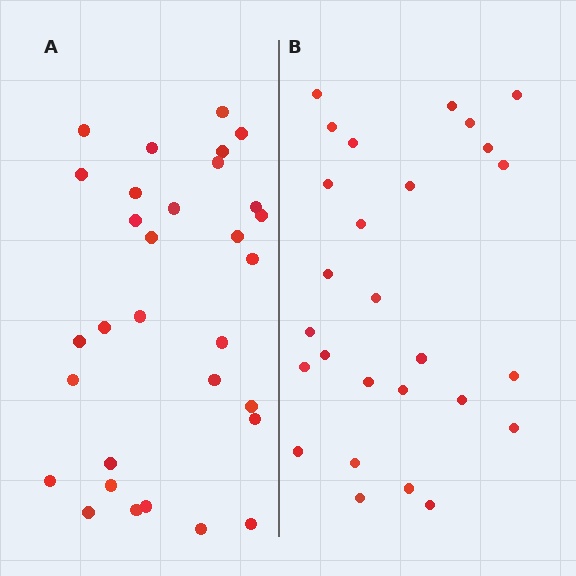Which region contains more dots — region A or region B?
Region A (the left region) has more dots.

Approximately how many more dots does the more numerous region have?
Region A has about 4 more dots than region B.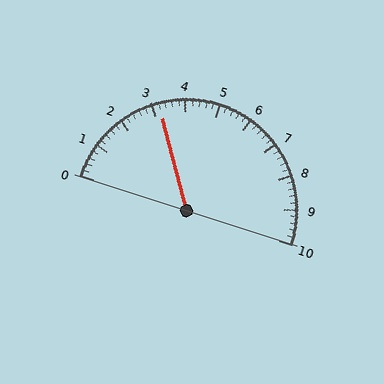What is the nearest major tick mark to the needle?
The nearest major tick mark is 3.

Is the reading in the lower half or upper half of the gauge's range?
The reading is in the lower half of the range (0 to 10).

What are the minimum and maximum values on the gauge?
The gauge ranges from 0 to 10.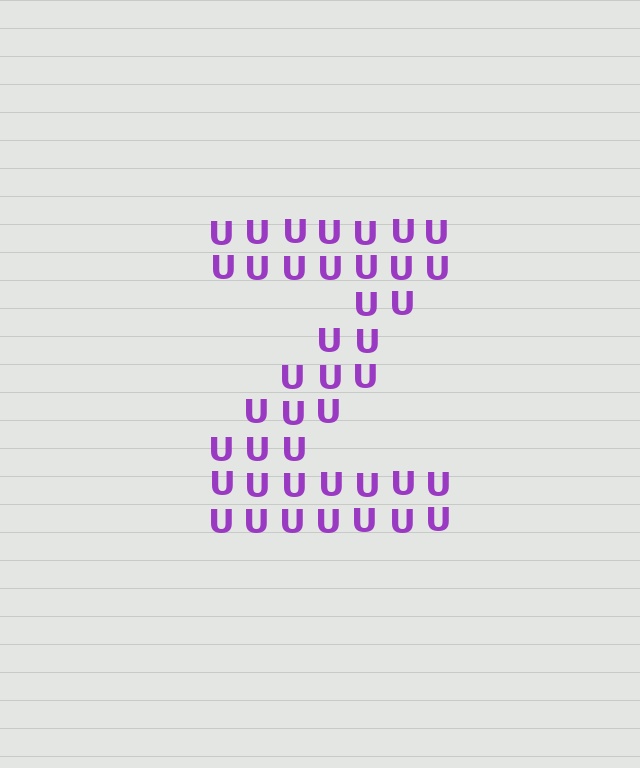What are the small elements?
The small elements are letter U's.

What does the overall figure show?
The overall figure shows the letter Z.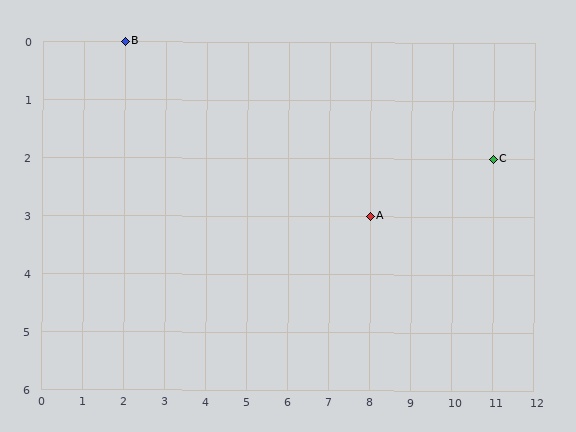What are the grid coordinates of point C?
Point C is at grid coordinates (11, 2).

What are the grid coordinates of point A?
Point A is at grid coordinates (8, 3).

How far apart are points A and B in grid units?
Points A and B are 6 columns and 3 rows apart (about 6.7 grid units diagonally).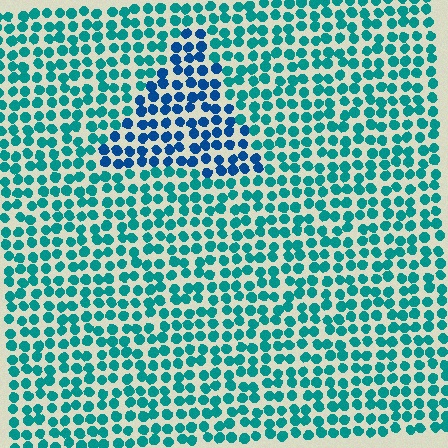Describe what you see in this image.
The image is filled with small teal elements in a uniform arrangement. A triangle-shaped region is visible where the elements are tinted to a slightly different hue, forming a subtle color boundary.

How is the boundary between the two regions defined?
The boundary is defined purely by a slight shift in hue (about 35 degrees). Spacing, size, and orientation are identical on both sides.